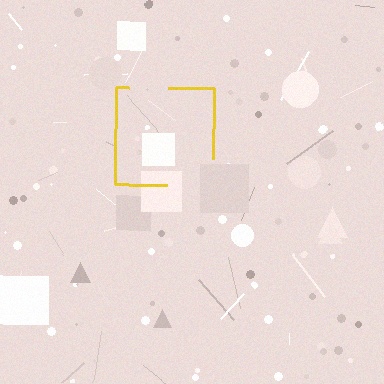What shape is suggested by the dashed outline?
The dashed outline suggests a square.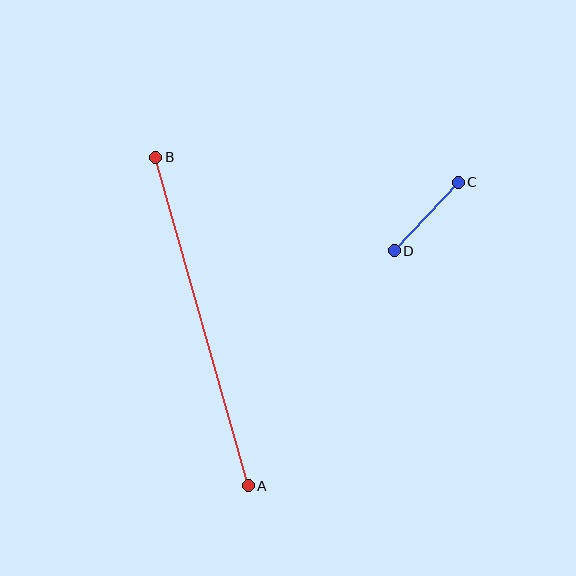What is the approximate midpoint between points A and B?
The midpoint is at approximately (202, 322) pixels.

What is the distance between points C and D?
The distance is approximately 94 pixels.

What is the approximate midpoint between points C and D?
The midpoint is at approximately (426, 217) pixels.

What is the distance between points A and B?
The distance is approximately 341 pixels.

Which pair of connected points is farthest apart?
Points A and B are farthest apart.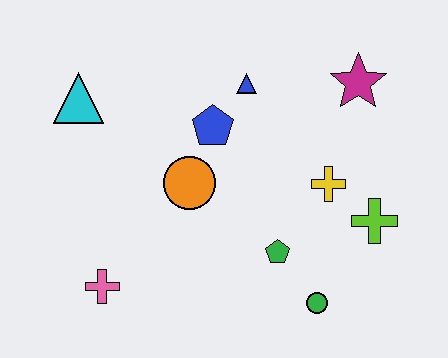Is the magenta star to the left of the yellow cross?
No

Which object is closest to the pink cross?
The orange circle is closest to the pink cross.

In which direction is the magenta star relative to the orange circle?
The magenta star is to the right of the orange circle.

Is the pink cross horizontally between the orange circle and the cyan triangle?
Yes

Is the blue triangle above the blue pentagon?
Yes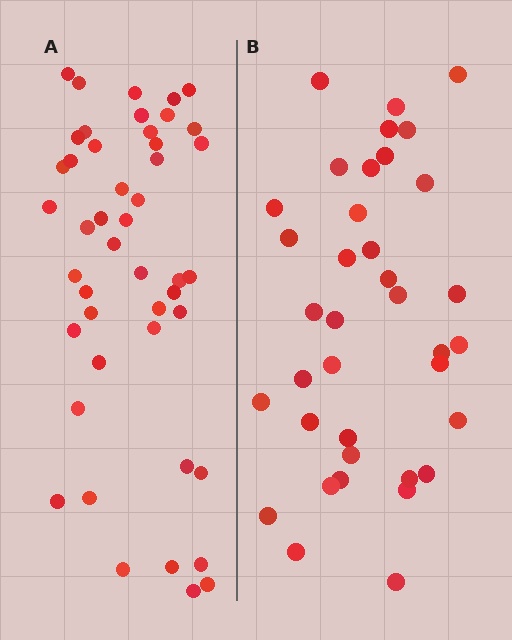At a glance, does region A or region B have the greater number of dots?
Region A (the left region) has more dots.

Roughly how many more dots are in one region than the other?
Region A has roughly 8 or so more dots than region B.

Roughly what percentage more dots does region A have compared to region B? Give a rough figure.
About 25% more.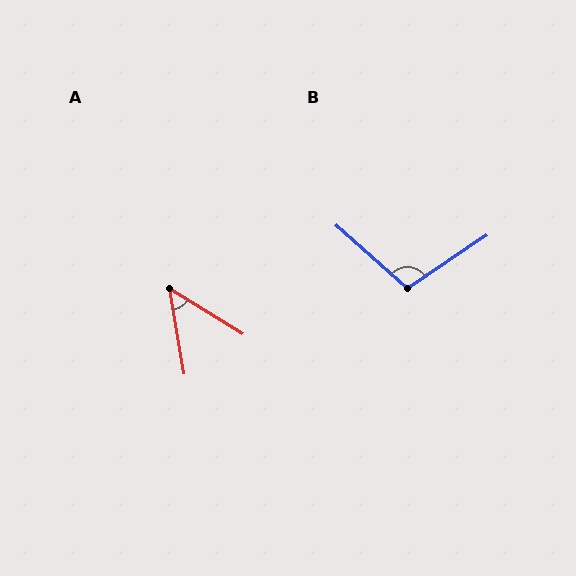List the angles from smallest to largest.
A (49°), B (104°).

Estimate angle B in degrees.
Approximately 104 degrees.